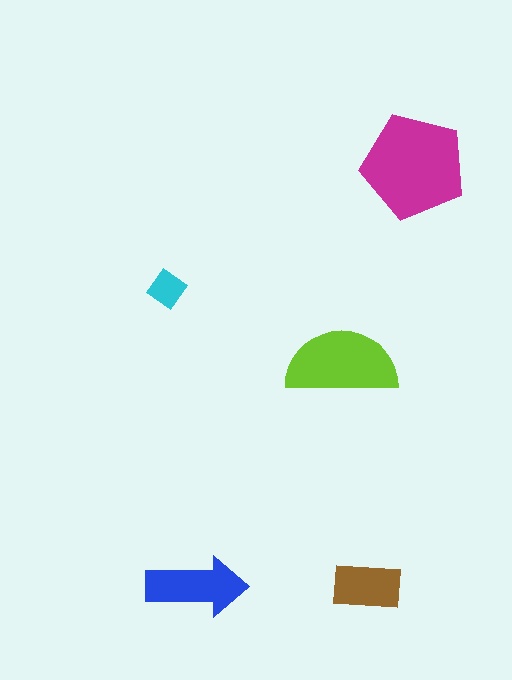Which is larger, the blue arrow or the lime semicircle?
The lime semicircle.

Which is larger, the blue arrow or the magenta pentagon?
The magenta pentagon.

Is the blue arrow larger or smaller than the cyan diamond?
Larger.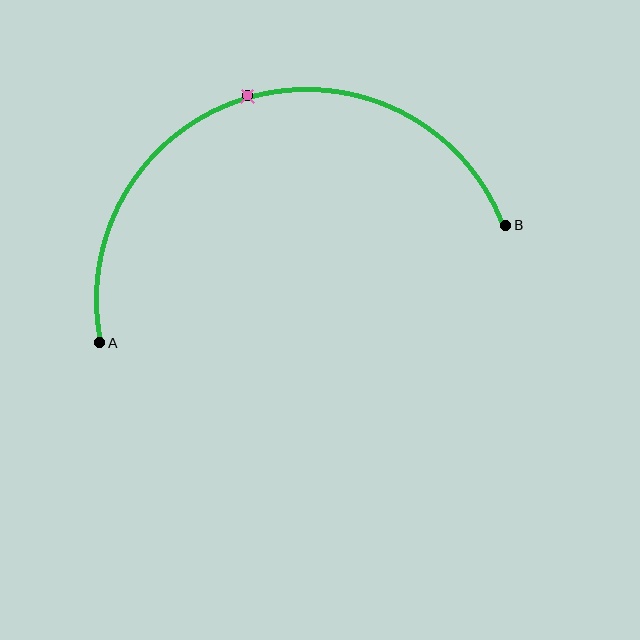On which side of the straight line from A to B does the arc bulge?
The arc bulges above the straight line connecting A and B.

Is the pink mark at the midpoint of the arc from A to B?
Yes. The pink mark lies on the arc at equal arc-length from both A and B — it is the arc midpoint.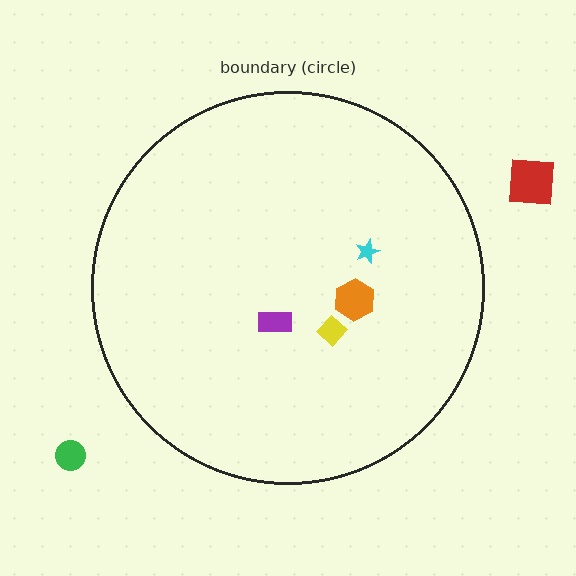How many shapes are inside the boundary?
4 inside, 2 outside.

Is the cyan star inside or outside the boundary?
Inside.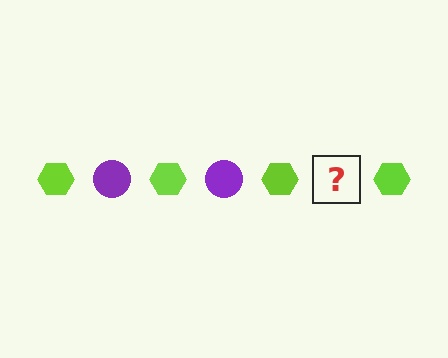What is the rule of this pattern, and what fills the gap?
The rule is that the pattern alternates between lime hexagon and purple circle. The gap should be filled with a purple circle.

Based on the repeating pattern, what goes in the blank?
The blank should be a purple circle.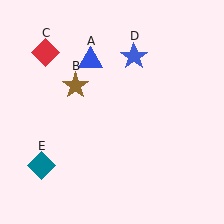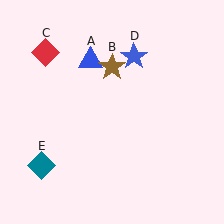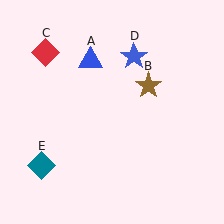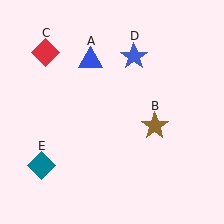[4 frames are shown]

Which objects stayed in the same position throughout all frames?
Blue triangle (object A) and red diamond (object C) and blue star (object D) and teal diamond (object E) remained stationary.